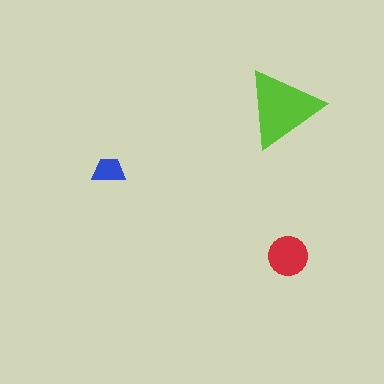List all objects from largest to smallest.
The lime triangle, the red circle, the blue trapezoid.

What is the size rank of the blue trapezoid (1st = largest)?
3rd.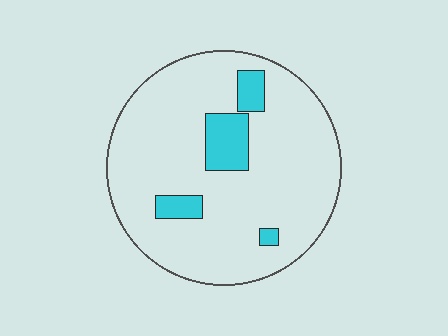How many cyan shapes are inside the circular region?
4.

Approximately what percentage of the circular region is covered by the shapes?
Approximately 10%.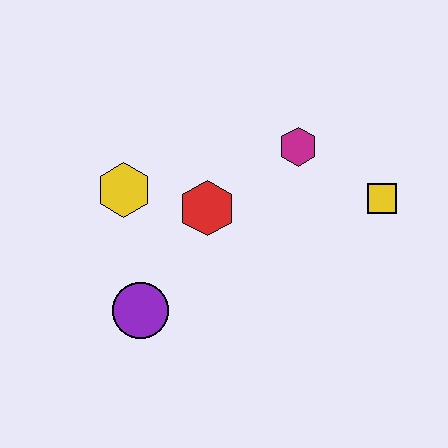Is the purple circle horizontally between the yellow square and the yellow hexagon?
Yes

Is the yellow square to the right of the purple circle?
Yes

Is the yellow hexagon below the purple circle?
No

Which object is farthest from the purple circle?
The yellow square is farthest from the purple circle.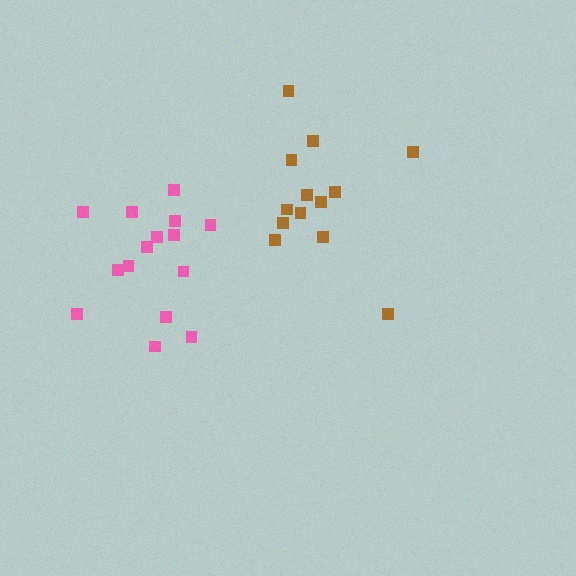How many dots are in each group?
Group 1: 13 dots, Group 2: 15 dots (28 total).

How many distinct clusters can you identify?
There are 2 distinct clusters.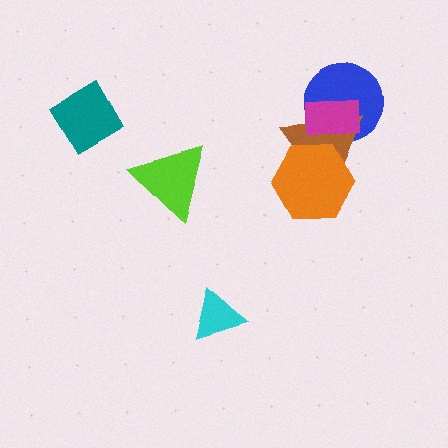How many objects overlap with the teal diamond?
0 objects overlap with the teal diamond.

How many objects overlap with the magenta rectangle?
2 objects overlap with the magenta rectangle.